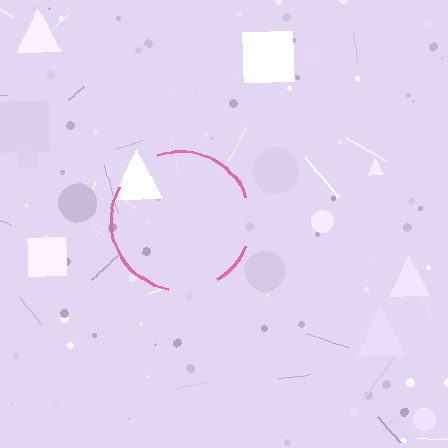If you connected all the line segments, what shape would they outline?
They would outline a circle.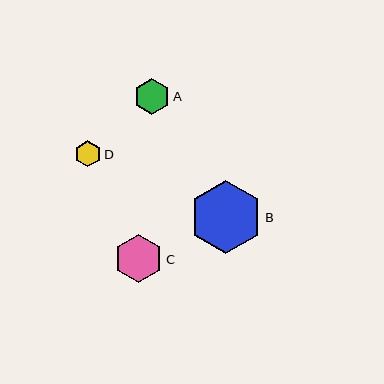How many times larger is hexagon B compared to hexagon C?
Hexagon B is approximately 1.5 times the size of hexagon C.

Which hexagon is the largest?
Hexagon B is the largest with a size of approximately 72 pixels.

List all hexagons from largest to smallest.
From largest to smallest: B, C, A, D.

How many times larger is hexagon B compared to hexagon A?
Hexagon B is approximately 2.0 times the size of hexagon A.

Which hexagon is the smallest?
Hexagon D is the smallest with a size of approximately 26 pixels.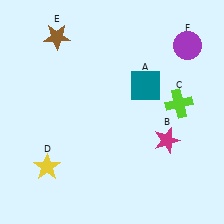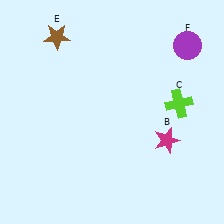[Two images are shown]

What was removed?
The yellow star (D), the teal square (A) were removed in Image 2.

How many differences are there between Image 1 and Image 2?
There are 2 differences between the two images.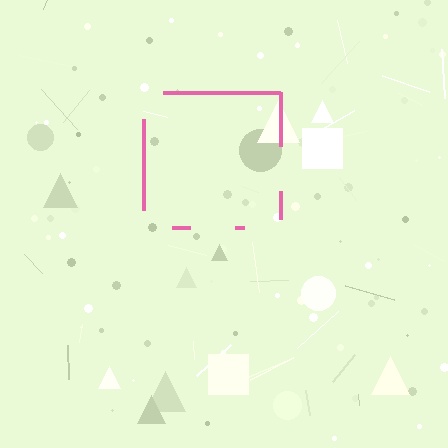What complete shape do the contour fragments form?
The contour fragments form a square.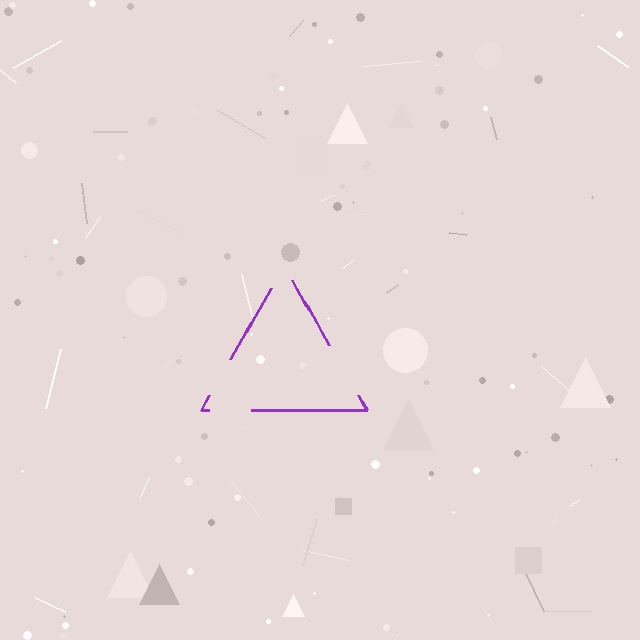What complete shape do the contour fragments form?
The contour fragments form a triangle.